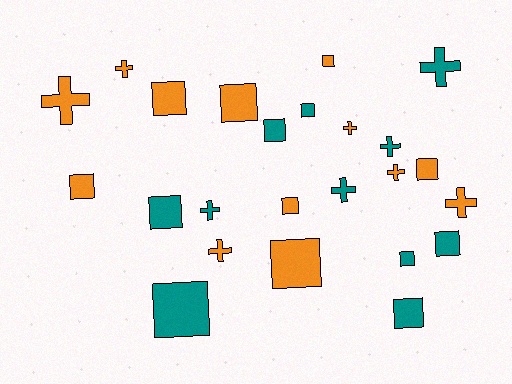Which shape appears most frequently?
Square, with 14 objects.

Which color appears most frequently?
Orange, with 13 objects.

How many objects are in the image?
There are 24 objects.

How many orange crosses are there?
There are 6 orange crosses.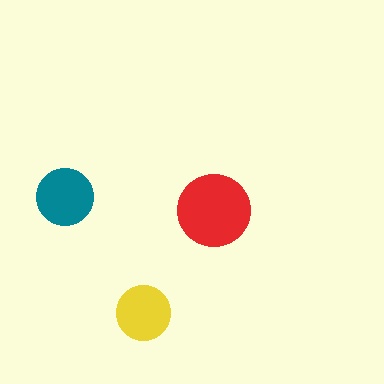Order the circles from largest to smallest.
the red one, the teal one, the yellow one.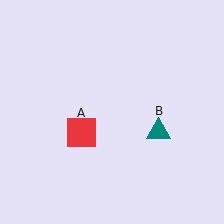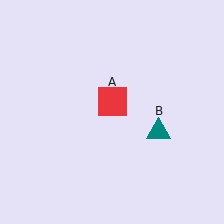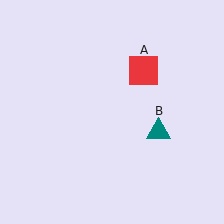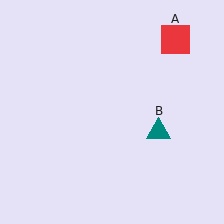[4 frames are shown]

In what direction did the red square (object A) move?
The red square (object A) moved up and to the right.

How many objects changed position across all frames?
1 object changed position: red square (object A).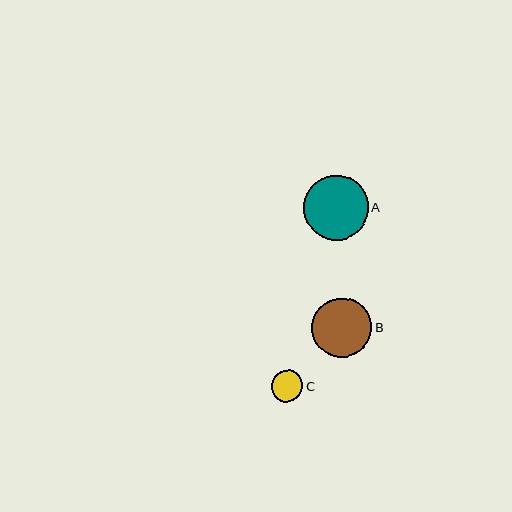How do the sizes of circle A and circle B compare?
Circle A and circle B are approximately the same size.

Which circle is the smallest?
Circle C is the smallest with a size of approximately 31 pixels.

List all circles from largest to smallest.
From largest to smallest: A, B, C.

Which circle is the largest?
Circle A is the largest with a size of approximately 65 pixels.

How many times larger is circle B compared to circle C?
Circle B is approximately 1.9 times the size of circle C.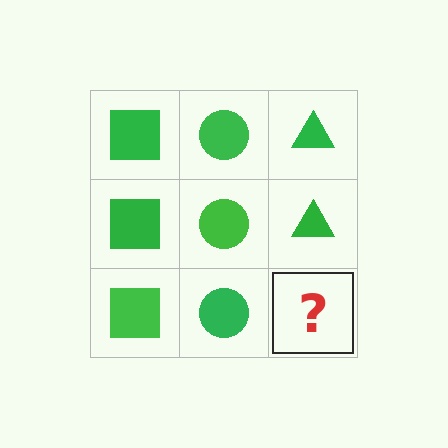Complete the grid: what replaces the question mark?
The question mark should be replaced with a green triangle.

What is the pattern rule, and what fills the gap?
The rule is that each column has a consistent shape. The gap should be filled with a green triangle.